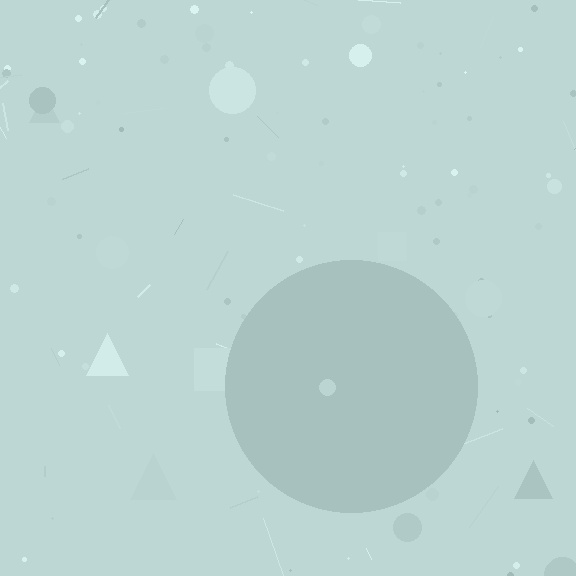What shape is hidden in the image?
A circle is hidden in the image.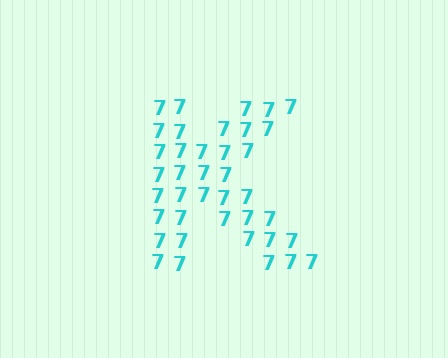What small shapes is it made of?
It is made of small digit 7's.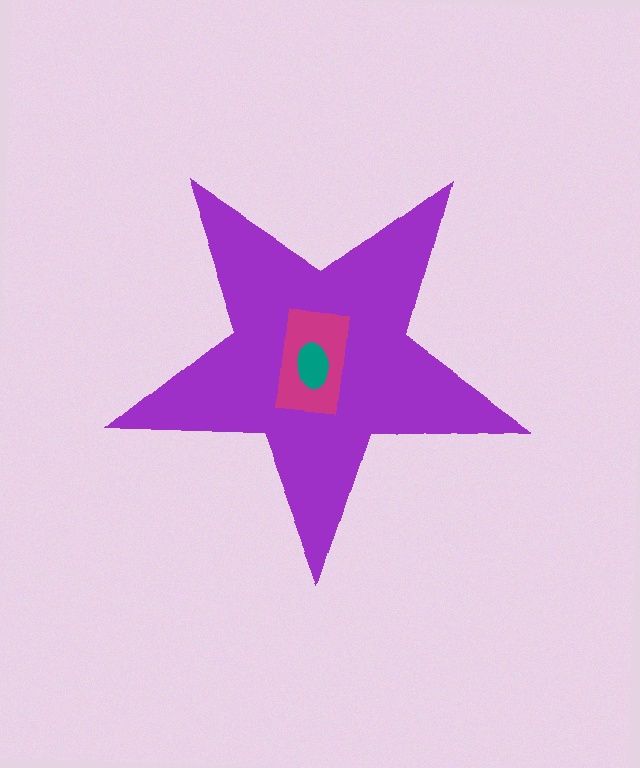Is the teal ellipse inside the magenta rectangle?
Yes.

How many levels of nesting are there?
3.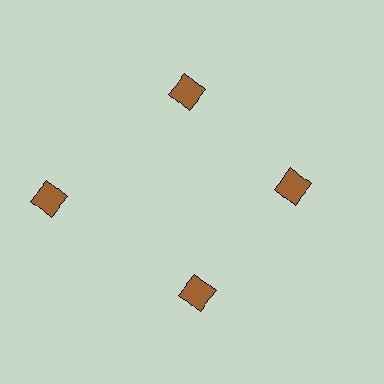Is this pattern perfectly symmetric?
No. The 4 brown diamonds are arranged in a ring, but one element near the 9 o'clock position is pushed outward from the center, breaking the 4-fold rotational symmetry.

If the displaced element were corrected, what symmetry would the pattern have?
It would have 4-fold rotational symmetry — the pattern would map onto itself every 90 degrees.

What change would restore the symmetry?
The symmetry would be restored by moving it inward, back onto the ring so that all 4 diamonds sit at equal angles and equal distance from the center.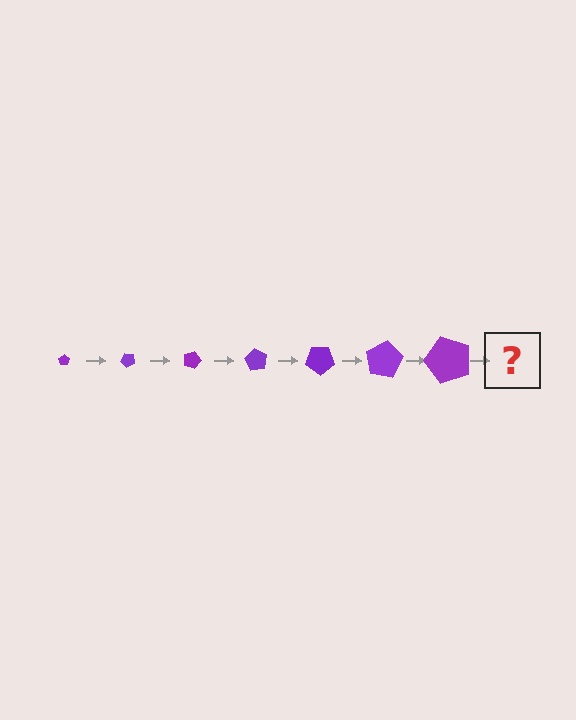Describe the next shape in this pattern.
It should be a pentagon, larger than the previous one and rotated 315 degrees from the start.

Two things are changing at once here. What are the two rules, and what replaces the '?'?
The two rules are that the pentagon grows larger each step and it rotates 45 degrees each step. The '?' should be a pentagon, larger than the previous one and rotated 315 degrees from the start.